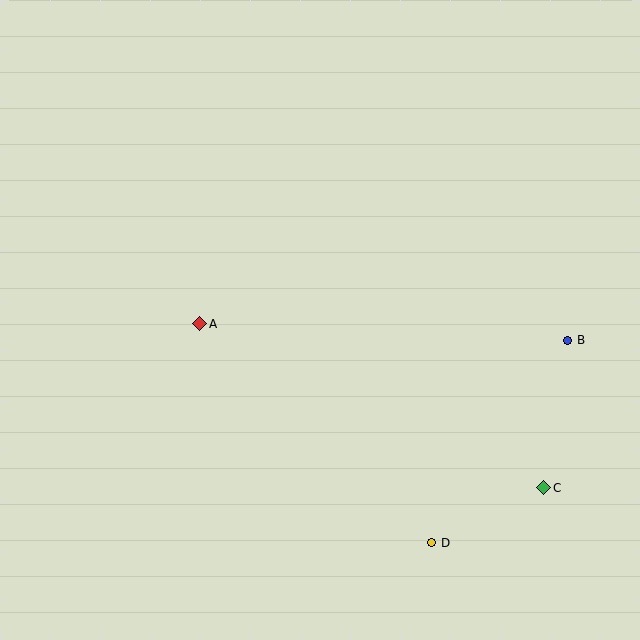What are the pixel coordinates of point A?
Point A is at (200, 324).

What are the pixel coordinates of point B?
Point B is at (568, 340).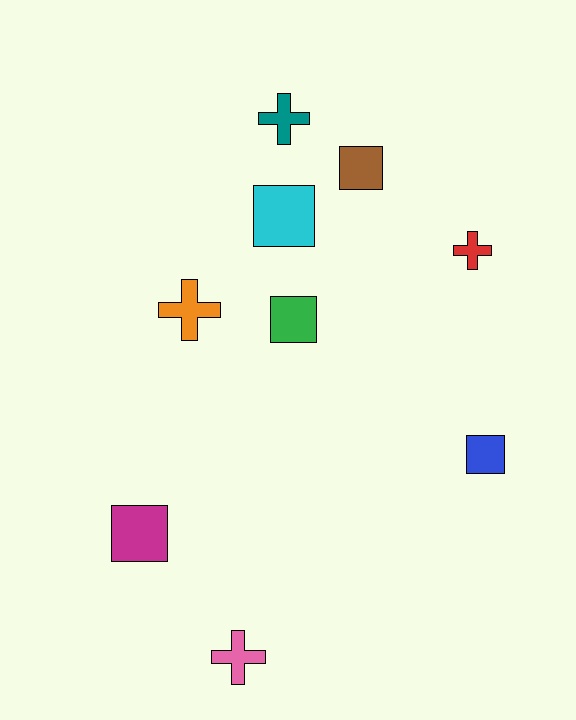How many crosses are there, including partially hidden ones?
There are 4 crosses.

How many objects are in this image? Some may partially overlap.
There are 9 objects.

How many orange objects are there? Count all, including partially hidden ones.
There is 1 orange object.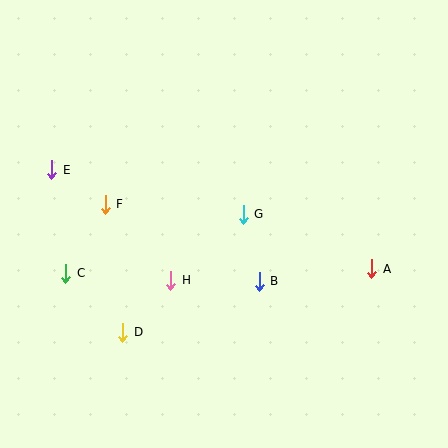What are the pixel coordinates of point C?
Point C is at (66, 273).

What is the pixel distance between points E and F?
The distance between E and F is 64 pixels.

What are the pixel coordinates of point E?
Point E is at (52, 170).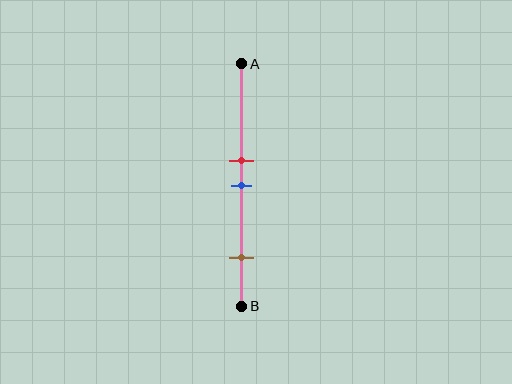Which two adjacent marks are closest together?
The red and blue marks are the closest adjacent pair.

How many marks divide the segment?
There are 3 marks dividing the segment.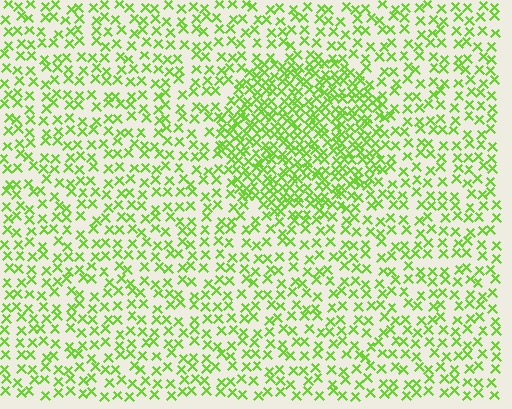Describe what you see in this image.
The image contains small lime elements arranged at two different densities. A circle-shaped region is visible where the elements are more densely packed than the surrounding area.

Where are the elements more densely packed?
The elements are more densely packed inside the circle boundary.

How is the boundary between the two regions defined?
The boundary is defined by a change in element density (approximately 2.1x ratio). All elements are the same color, size, and shape.